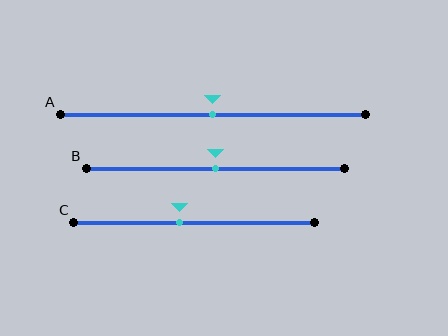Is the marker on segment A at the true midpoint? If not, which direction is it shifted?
Yes, the marker on segment A is at the true midpoint.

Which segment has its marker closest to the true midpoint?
Segment A has its marker closest to the true midpoint.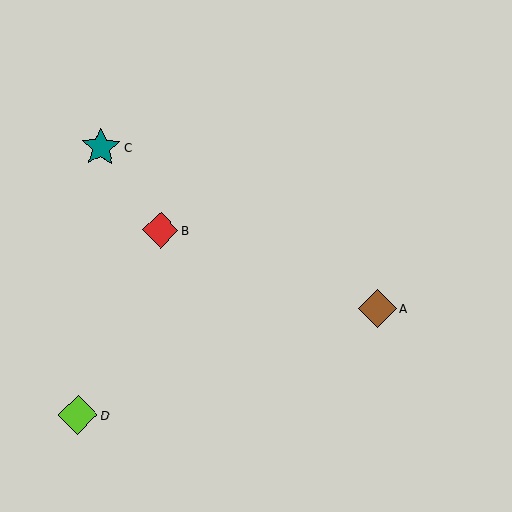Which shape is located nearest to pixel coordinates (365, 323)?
The brown diamond (labeled A) at (377, 309) is nearest to that location.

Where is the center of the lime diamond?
The center of the lime diamond is at (78, 415).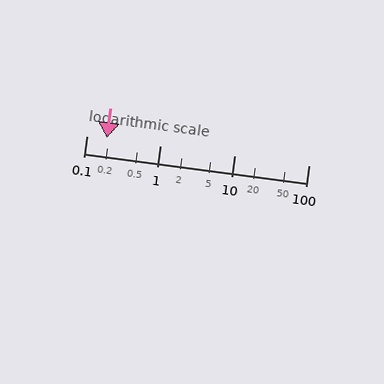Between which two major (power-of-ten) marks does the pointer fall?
The pointer is between 0.1 and 1.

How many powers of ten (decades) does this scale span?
The scale spans 3 decades, from 0.1 to 100.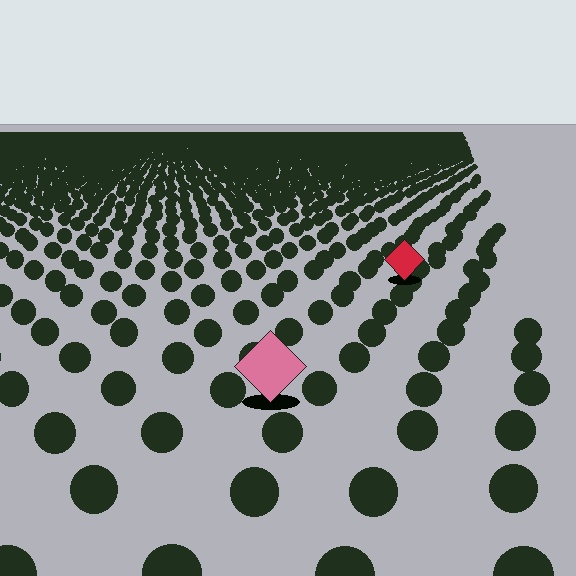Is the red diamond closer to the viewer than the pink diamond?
No. The pink diamond is closer — you can tell from the texture gradient: the ground texture is coarser near it.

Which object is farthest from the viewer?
The red diamond is farthest from the viewer. It appears smaller and the ground texture around it is denser.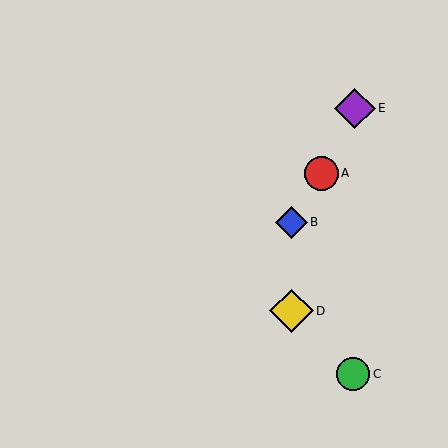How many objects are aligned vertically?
2 objects (B, D) are aligned vertically.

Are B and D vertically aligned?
Yes, both are at x≈291.